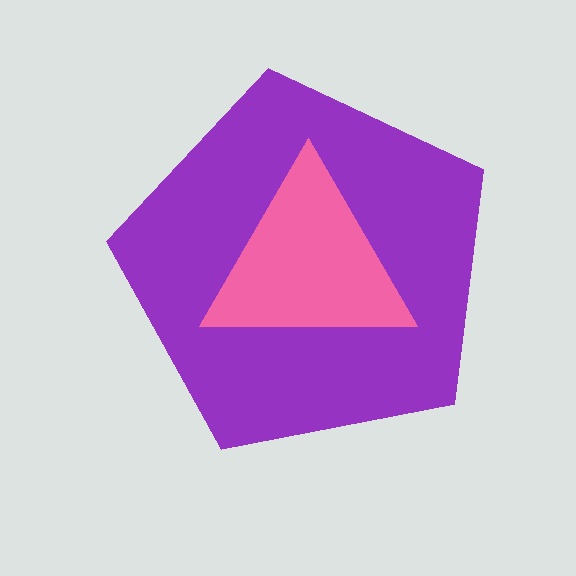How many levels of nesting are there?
2.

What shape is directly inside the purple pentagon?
The pink triangle.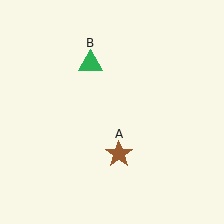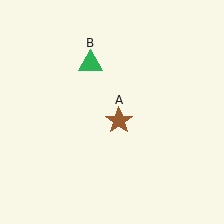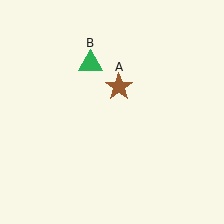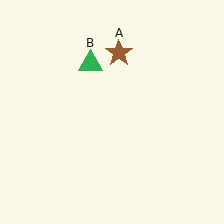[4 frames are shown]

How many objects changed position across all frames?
1 object changed position: brown star (object A).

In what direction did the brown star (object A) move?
The brown star (object A) moved up.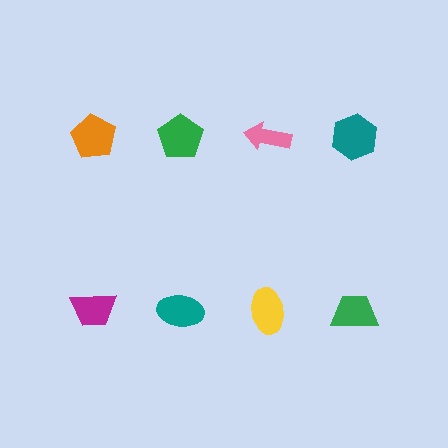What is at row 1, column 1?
An orange pentagon.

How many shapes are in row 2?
4 shapes.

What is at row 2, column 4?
A green trapezoid.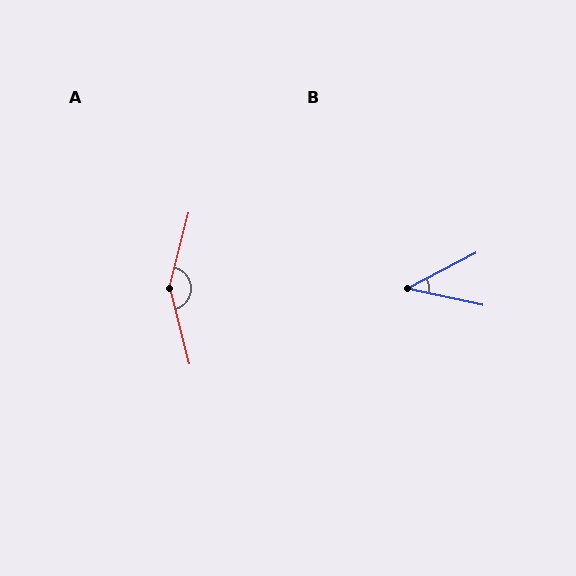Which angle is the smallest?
B, at approximately 40 degrees.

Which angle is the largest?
A, at approximately 151 degrees.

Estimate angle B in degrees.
Approximately 40 degrees.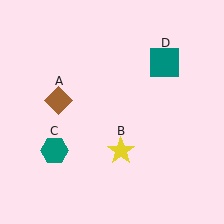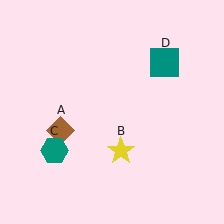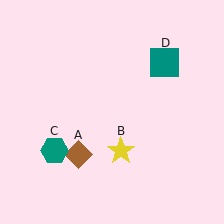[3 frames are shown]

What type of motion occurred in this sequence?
The brown diamond (object A) rotated counterclockwise around the center of the scene.